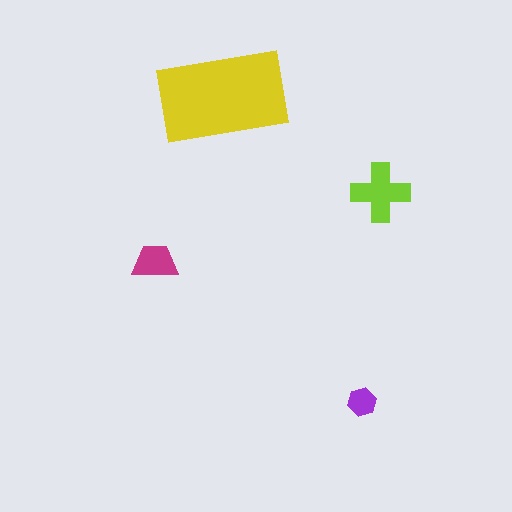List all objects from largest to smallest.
The yellow rectangle, the lime cross, the magenta trapezoid, the purple hexagon.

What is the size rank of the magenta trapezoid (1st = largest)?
3rd.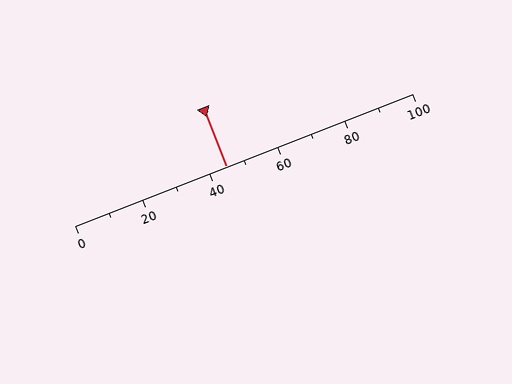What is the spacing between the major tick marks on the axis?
The major ticks are spaced 20 apart.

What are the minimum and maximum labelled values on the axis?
The axis runs from 0 to 100.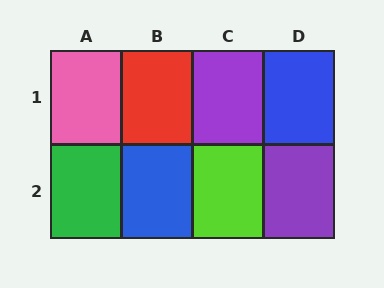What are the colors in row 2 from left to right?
Green, blue, lime, purple.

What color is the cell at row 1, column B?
Red.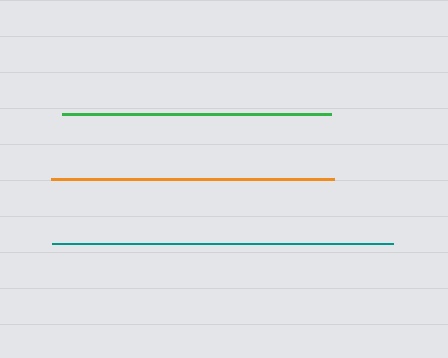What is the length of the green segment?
The green segment is approximately 269 pixels long.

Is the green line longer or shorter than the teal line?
The teal line is longer than the green line.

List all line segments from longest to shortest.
From longest to shortest: teal, orange, green.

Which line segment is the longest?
The teal line is the longest at approximately 341 pixels.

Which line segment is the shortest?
The green line is the shortest at approximately 269 pixels.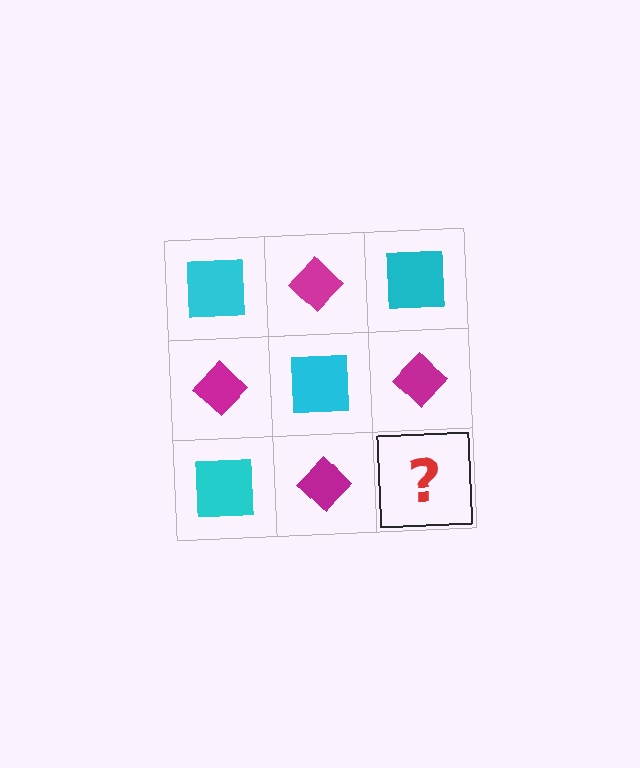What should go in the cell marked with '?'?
The missing cell should contain a cyan square.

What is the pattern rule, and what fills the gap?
The rule is that it alternates cyan square and magenta diamond in a checkerboard pattern. The gap should be filled with a cyan square.